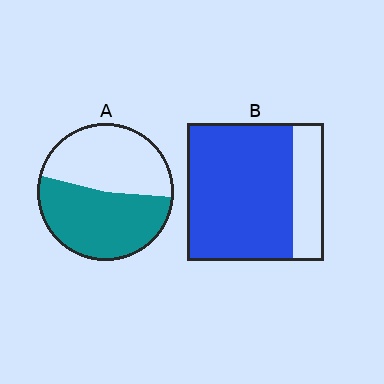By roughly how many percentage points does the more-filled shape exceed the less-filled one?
By roughly 25 percentage points (B over A).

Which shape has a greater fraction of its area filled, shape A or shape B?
Shape B.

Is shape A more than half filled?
Roughly half.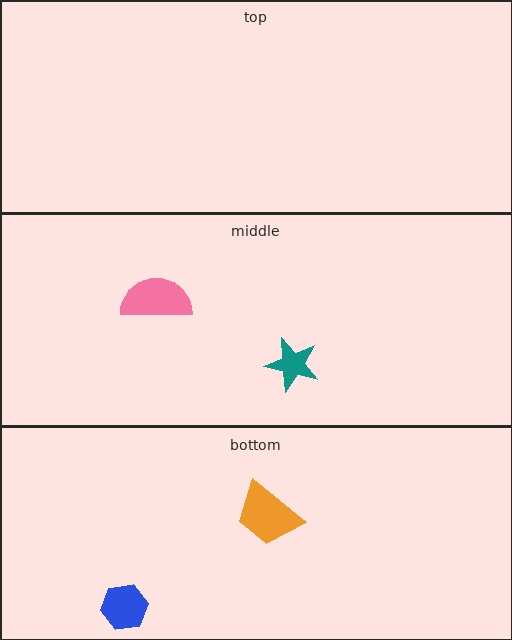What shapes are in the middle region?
The pink semicircle, the teal star.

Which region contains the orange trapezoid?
The bottom region.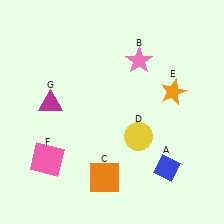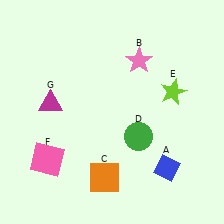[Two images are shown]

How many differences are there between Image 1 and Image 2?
There are 2 differences between the two images.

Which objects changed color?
D changed from yellow to green. E changed from orange to lime.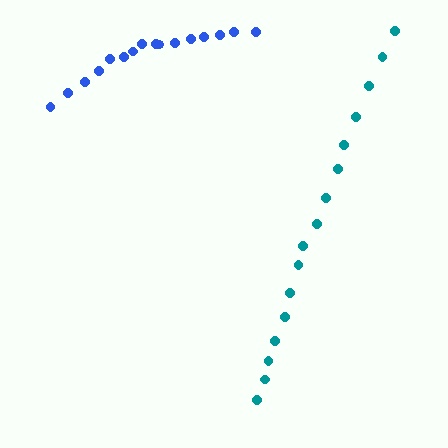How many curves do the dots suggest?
There are 2 distinct paths.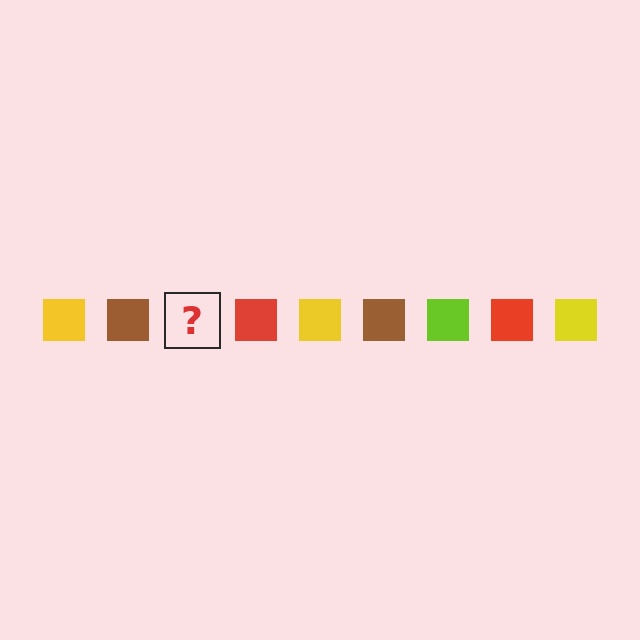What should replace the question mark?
The question mark should be replaced with a lime square.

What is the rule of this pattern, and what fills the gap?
The rule is that the pattern cycles through yellow, brown, lime, red squares. The gap should be filled with a lime square.